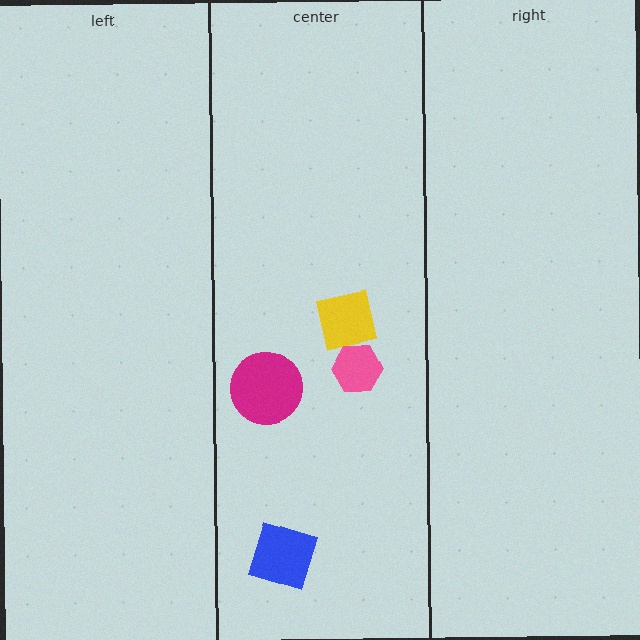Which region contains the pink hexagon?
The center region.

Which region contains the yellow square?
The center region.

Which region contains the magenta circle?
The center region.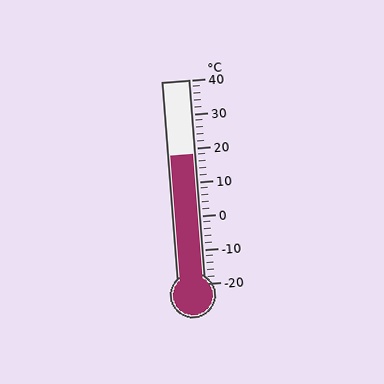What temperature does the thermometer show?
The thermometer shows approximately 18°C.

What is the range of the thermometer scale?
The thermometer scale ranges from -20°C to 40°C.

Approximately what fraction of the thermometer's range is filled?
The thermometer is filled to approximately 65% of its range.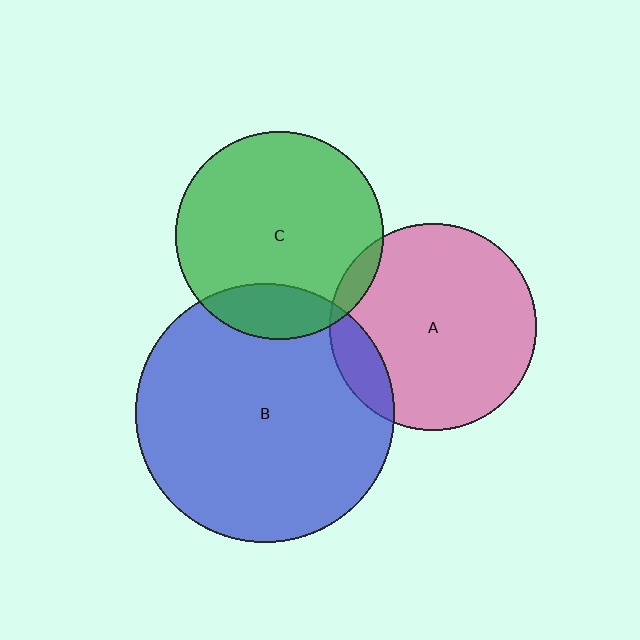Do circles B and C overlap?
Yes.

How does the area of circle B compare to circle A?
Approximately 1.6 times.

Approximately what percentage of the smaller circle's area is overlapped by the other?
Approximately 15%.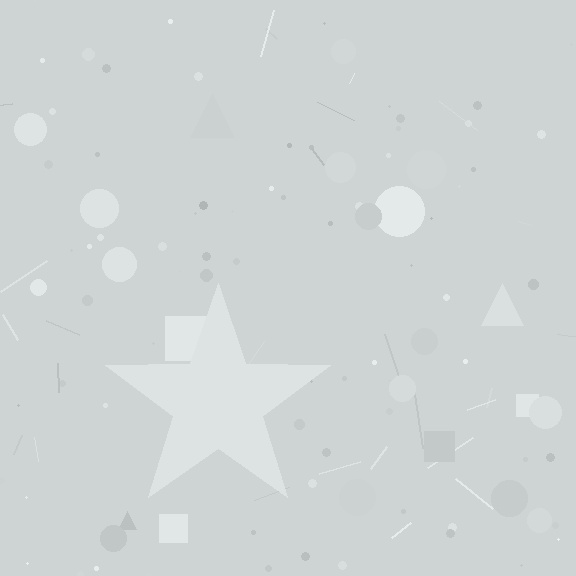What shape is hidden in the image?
A star is hidden in the image.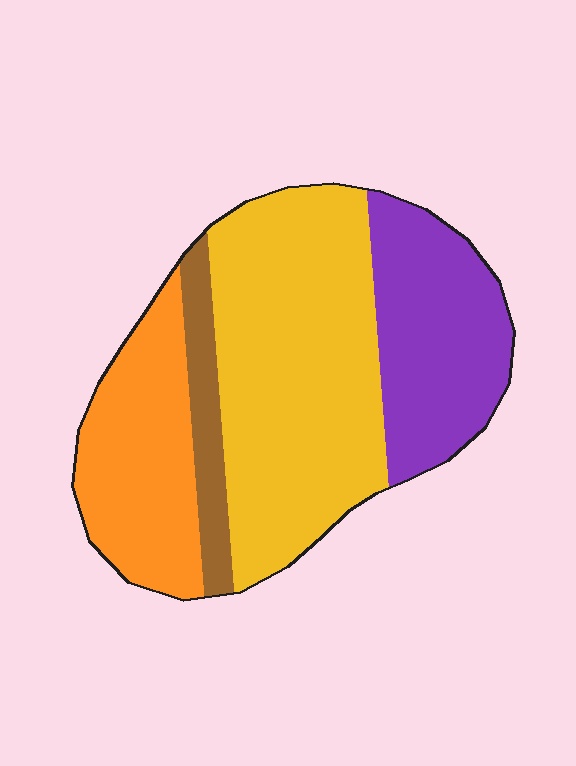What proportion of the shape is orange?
Orange takes up about one quarter (1/4) of the shape.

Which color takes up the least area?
Brown, at roughly 10%.